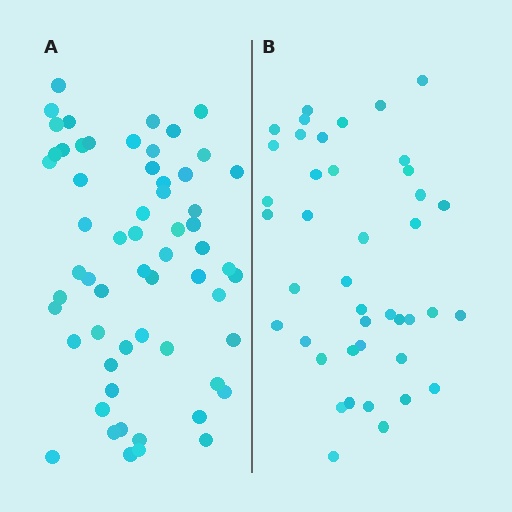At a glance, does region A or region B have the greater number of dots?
Region A (the left region) has more dots.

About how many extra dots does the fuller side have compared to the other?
Region A has approximately 20 more dots than region B.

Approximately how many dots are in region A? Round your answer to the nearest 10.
About 60 dots.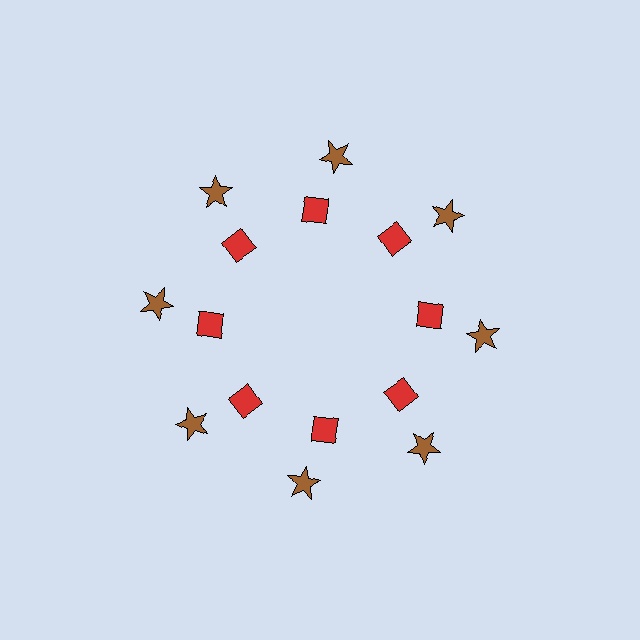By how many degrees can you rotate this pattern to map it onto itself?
The pattern maps onto itself every 45 degrees of rotation.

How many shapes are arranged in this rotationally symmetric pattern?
There are 16 shapes, arranged in 8 groups of 2.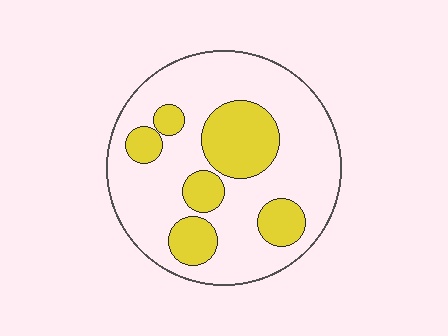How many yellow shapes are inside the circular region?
6.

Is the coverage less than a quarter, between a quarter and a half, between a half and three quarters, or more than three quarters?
Between a quarter and a half.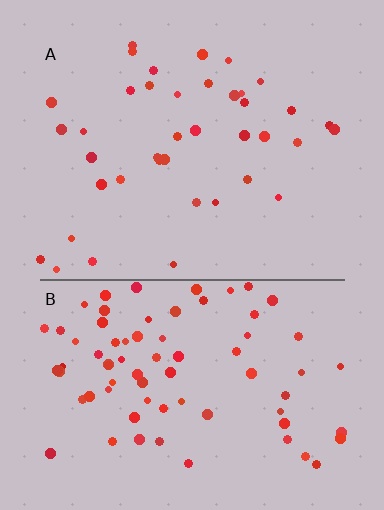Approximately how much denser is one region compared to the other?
Approximately 1.9× — region B over region A.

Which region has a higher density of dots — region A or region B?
B (the bottom).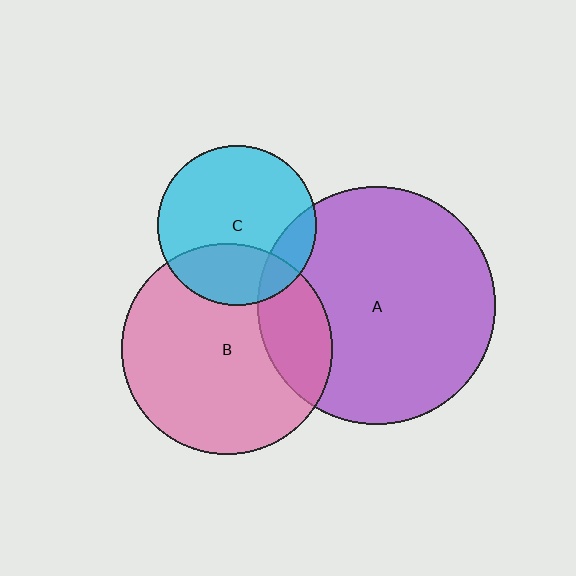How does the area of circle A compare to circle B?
Approximately 1.3 times.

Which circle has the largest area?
Circle A (purple).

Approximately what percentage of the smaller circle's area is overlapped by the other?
Approximately 15%.